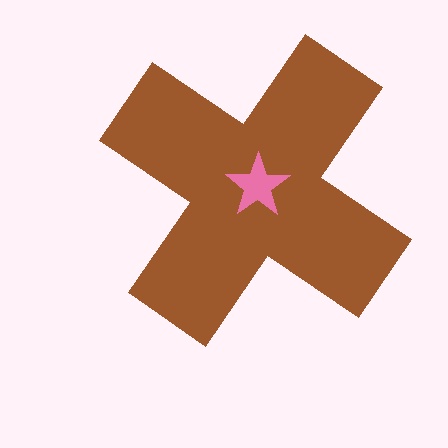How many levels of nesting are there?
2.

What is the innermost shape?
The pink star.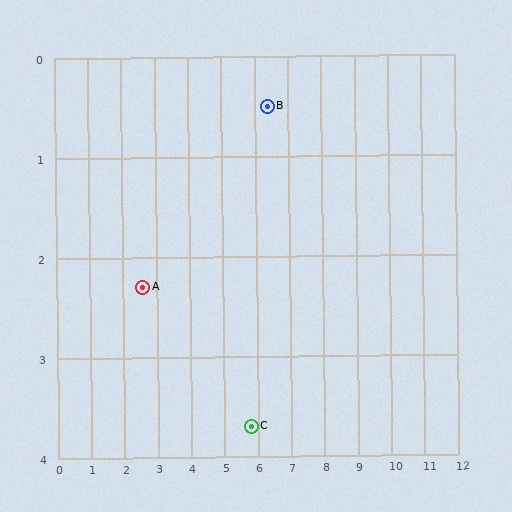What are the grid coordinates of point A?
Point A is at approximately (2.6, 2.3).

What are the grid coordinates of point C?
Point C is at approximately (5.8, 3.7).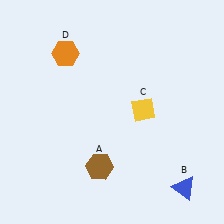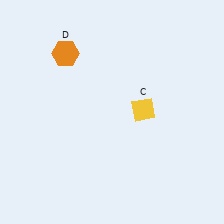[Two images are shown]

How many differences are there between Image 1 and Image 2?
There are 2 differences between the two images.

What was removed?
The blue triangle (B), the brown hexagon (A) were removed in Image 2.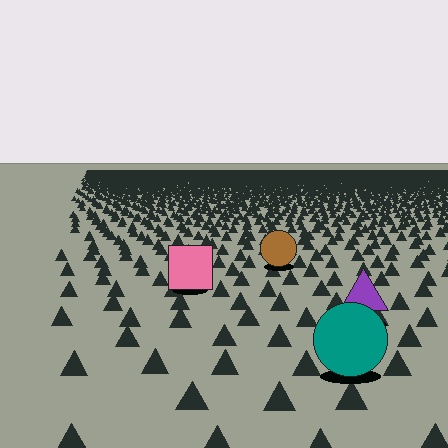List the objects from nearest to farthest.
From nearest to farthest: the teal circle, the purple triangle, the pink square, the brown circle.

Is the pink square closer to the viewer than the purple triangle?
No. The purple triangle is closer — you can tell from the texture gradient: the ground texture is coarser near it.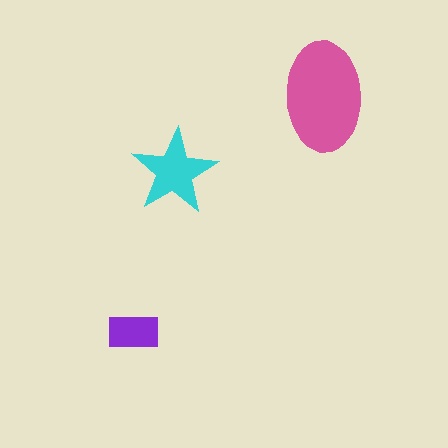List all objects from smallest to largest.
The purple rectangle, the cyan star, the pink ellipse.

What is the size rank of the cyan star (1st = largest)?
2nd.